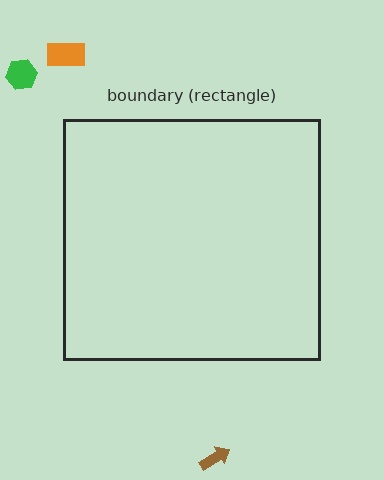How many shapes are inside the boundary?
0 inside, 3 outside.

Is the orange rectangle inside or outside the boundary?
Outside.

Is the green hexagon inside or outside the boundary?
Outside.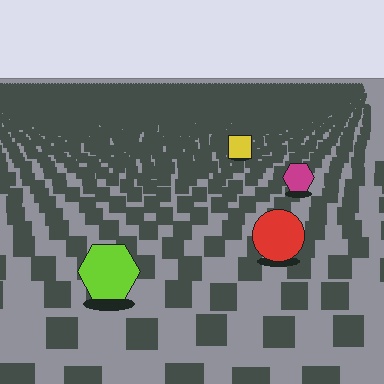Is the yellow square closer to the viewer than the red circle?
No. The red circle is closer — you can tell from the texture gradient: the ground texture is coarser near it.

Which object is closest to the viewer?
The lime hexagon is closest. The texture marks near it are larger and more spread out.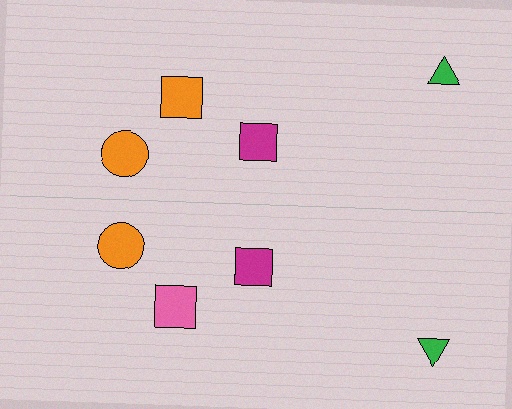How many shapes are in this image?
There are 8 shapes in this image.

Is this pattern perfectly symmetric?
No, the pattern is not perfectly symmetric. The pink square on the bottom side breaks the symmetry — its mirror counterpart is orange.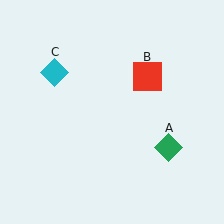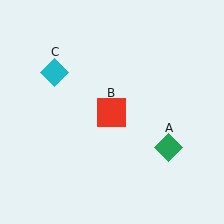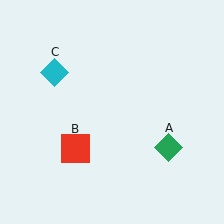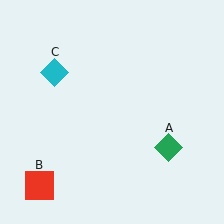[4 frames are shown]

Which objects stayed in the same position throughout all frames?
Green diamond (object A) and cyan diamond (object C) remained stationary.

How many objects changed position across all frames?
1 object changed position: red square (object B).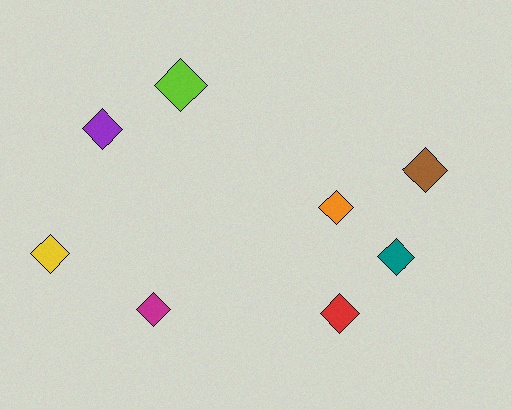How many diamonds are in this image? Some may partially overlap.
There are 8 diamonds.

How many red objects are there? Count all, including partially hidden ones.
There is 1 red object.